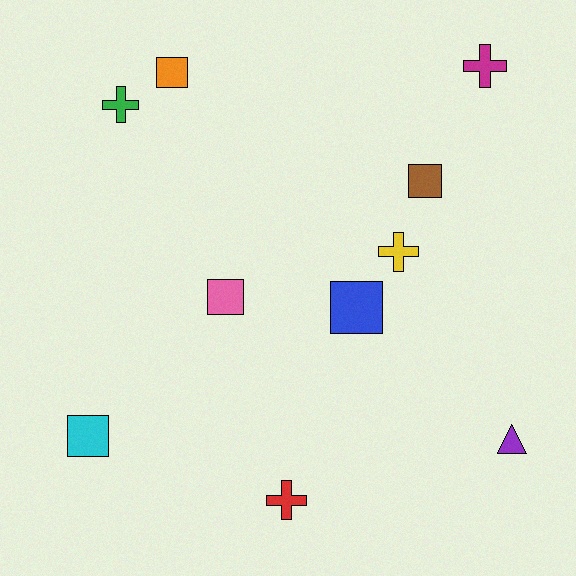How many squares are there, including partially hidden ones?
There are 5 squares.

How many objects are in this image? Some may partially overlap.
There are 10 objects.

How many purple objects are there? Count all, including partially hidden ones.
There is 1 purple object.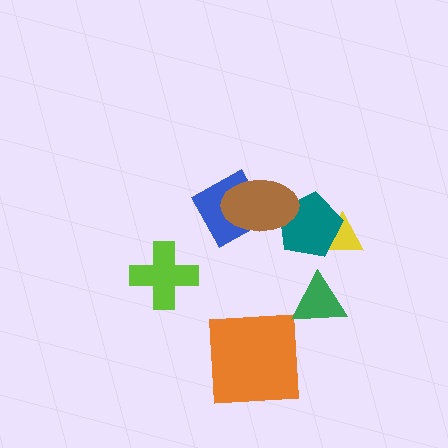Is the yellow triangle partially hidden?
Yes, it is partially covered by another shape.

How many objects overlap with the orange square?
0 objects overlap with the orange square.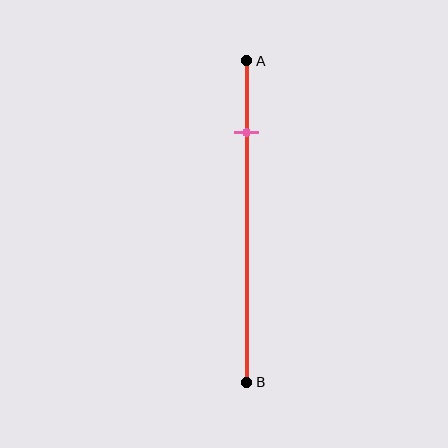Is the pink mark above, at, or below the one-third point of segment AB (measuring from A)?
The pink mark is above the one-third point of segment AB.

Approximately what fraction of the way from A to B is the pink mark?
The pink mark is approximately 20% of the way from A to B.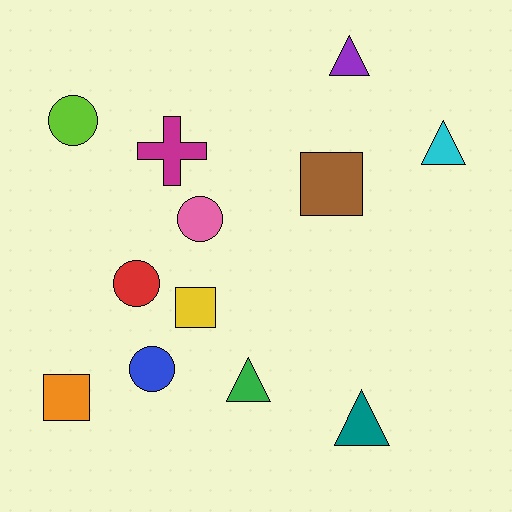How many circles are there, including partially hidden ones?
There are 4 circles.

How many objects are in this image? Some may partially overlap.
There are 12 objects.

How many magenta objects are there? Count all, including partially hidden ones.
There is 1 magenta object.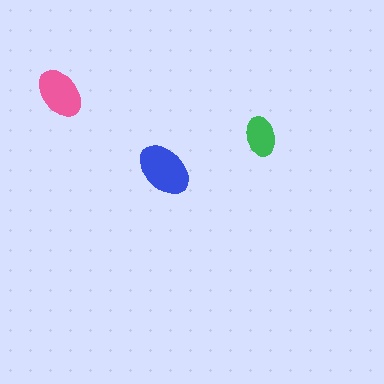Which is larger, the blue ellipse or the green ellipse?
The blue one.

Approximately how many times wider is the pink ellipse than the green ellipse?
About 1.5 times wider.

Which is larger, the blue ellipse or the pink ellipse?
The blue one.